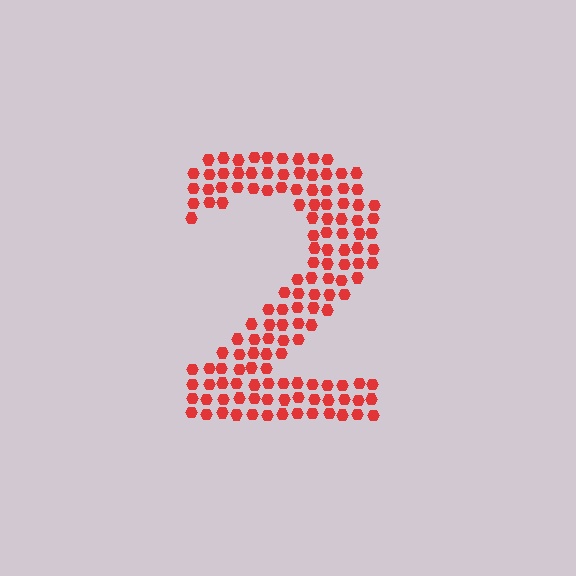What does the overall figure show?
The overall figure shows the digit 2.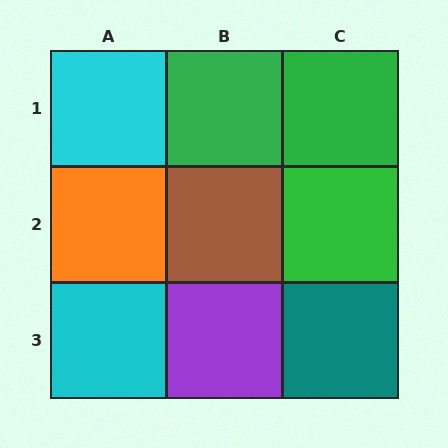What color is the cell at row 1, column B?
Green.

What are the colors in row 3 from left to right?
Cyan, purple, teal.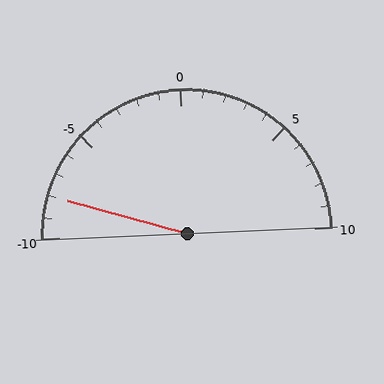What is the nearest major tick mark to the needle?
The nearest major tick mark is -10.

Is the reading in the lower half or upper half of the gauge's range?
The reading is in the lower half of the range (-10 to 10).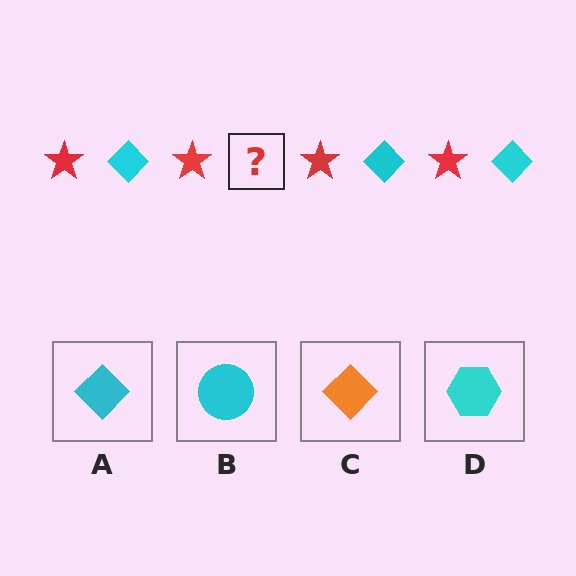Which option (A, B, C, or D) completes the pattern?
A.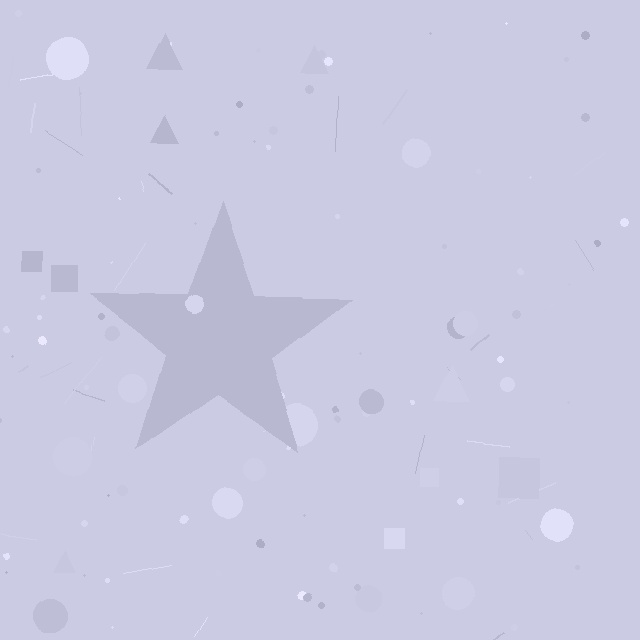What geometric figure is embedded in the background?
A star is embedded in the background.